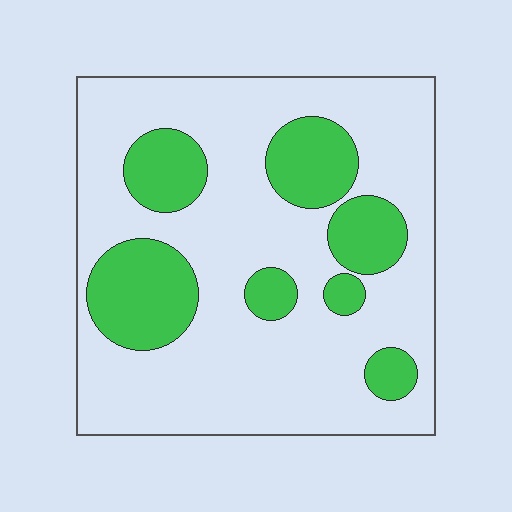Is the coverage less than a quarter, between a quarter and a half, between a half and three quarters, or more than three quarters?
Between a quarter and a half.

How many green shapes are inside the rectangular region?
7.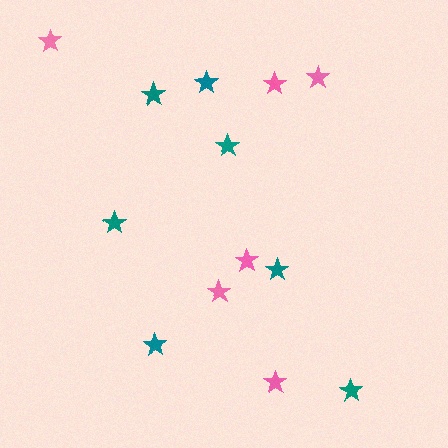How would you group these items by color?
There are 2 groups: one group of teal stars (7) and one group of pink stars (6).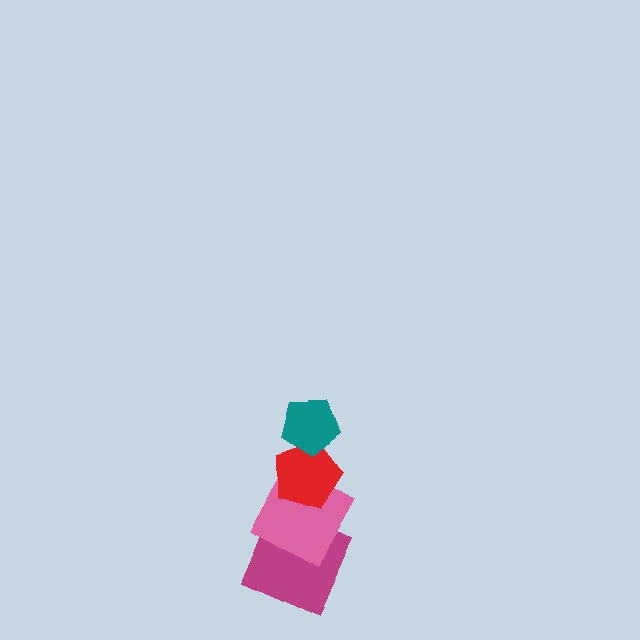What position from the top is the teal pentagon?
The teal pentagon is 1st from the top.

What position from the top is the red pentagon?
The red pentagon is 2nd from the top.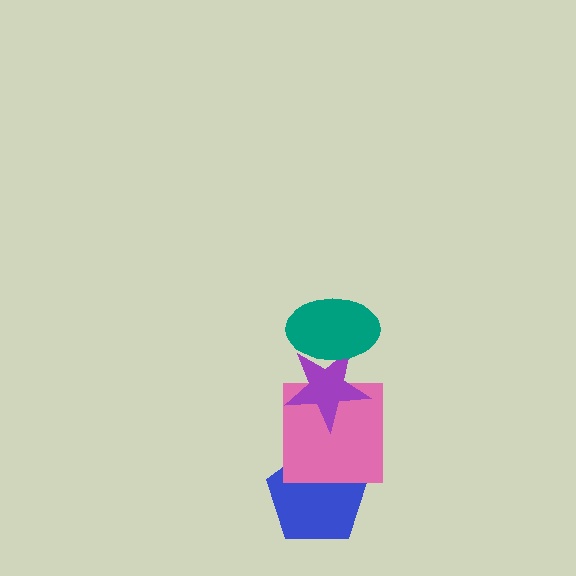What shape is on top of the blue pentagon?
The pink square is on top of the blue pentagon.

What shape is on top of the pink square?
The purple star is on top of the pink square.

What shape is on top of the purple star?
The teal ellipse is on top of the purple star.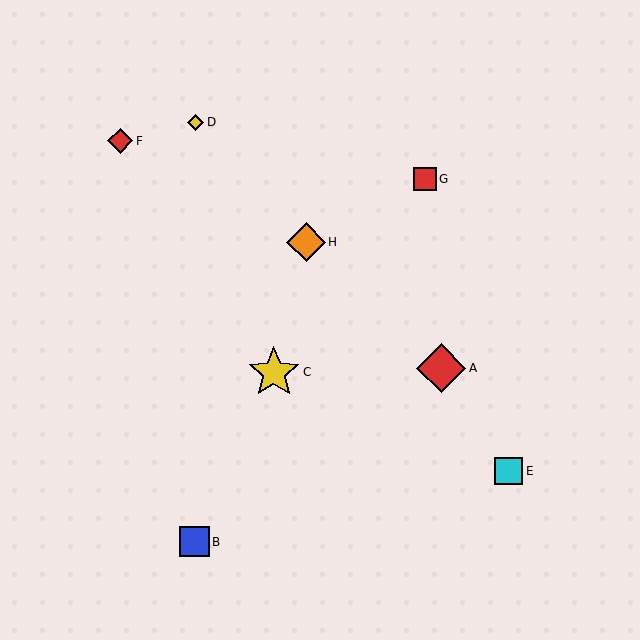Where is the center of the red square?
The center of the red square is at (425, 179).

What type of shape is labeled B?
Shape B is a blue square.